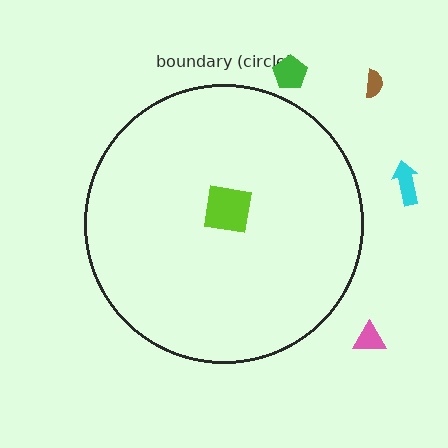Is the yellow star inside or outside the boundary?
Inside.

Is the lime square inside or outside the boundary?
Inside.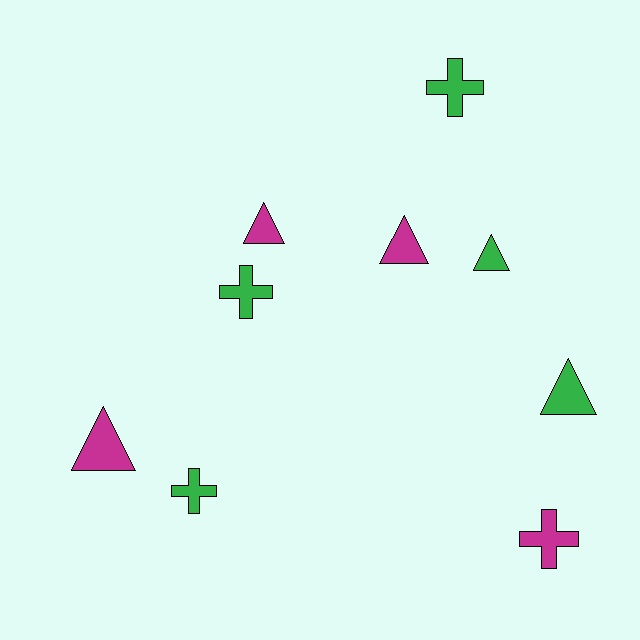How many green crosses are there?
There are 3 green crosses.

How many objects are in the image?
There are 9 objects.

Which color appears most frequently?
Green, with 5 objects.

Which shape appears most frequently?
Triangle, with 5 objects.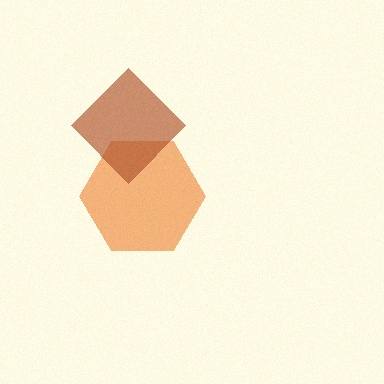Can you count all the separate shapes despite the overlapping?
Yes, there are 2 separate shapes.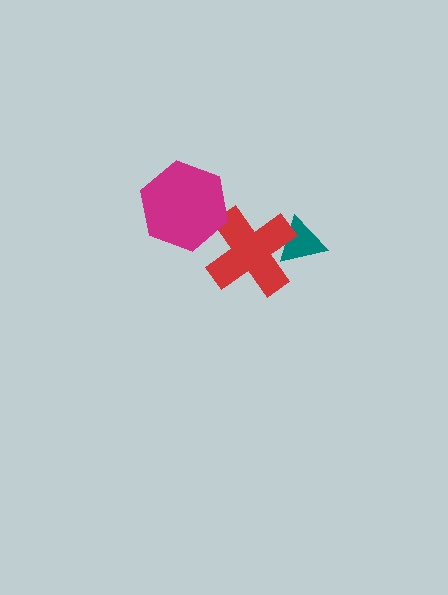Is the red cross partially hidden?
Yes, it is partially covered by another shape.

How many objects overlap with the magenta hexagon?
1 object overlaps with the magenta hexagon.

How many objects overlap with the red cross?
2 objects overlap with the red cross.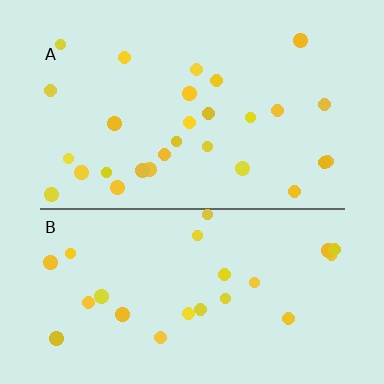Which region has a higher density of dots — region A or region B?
A (the top).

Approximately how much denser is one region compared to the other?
Approximately 1.2× — region A over region B.